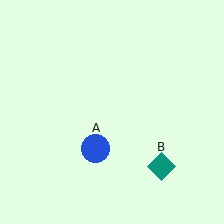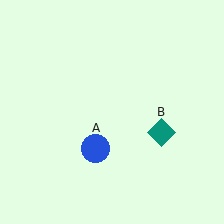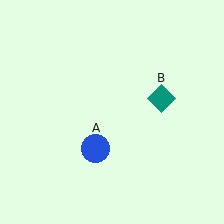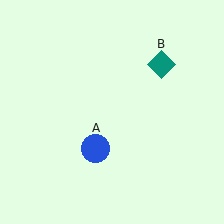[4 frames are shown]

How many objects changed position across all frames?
1 object changed position: teal diamond (object B).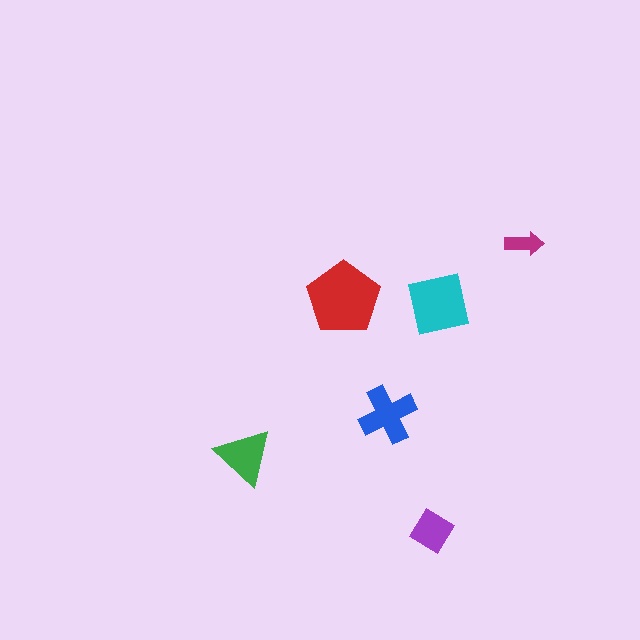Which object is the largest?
The red pentagon.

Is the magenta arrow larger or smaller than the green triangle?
Smaller.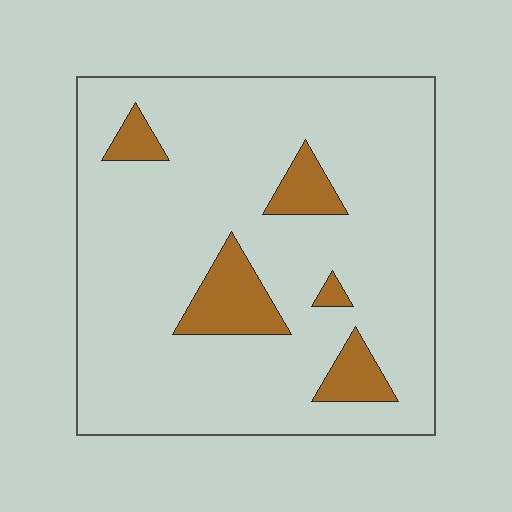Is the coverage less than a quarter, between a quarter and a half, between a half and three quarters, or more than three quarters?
Less than a quarter.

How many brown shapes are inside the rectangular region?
5.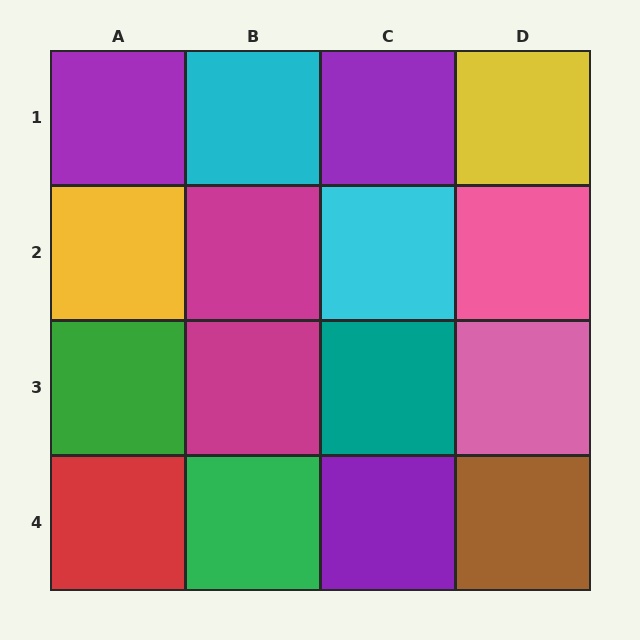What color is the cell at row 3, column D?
Pink.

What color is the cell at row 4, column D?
Brown.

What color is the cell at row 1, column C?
Purple.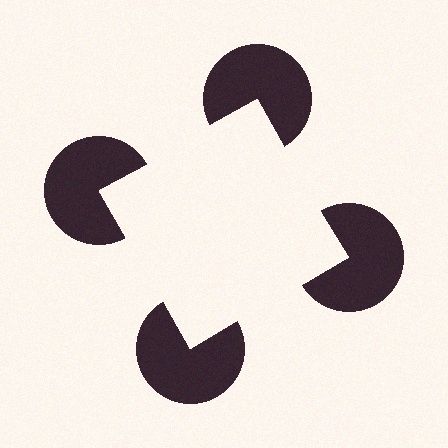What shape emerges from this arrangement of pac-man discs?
An illusory square — its edges are inferred from the aligned wedge cuts in the pac-man discs, not physically drawn.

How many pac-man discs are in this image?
There are 4 — one at each vertex of the illusory square.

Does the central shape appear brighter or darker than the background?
It typically appears slightly brighter than the background, even though no actual brightness change is drawn.